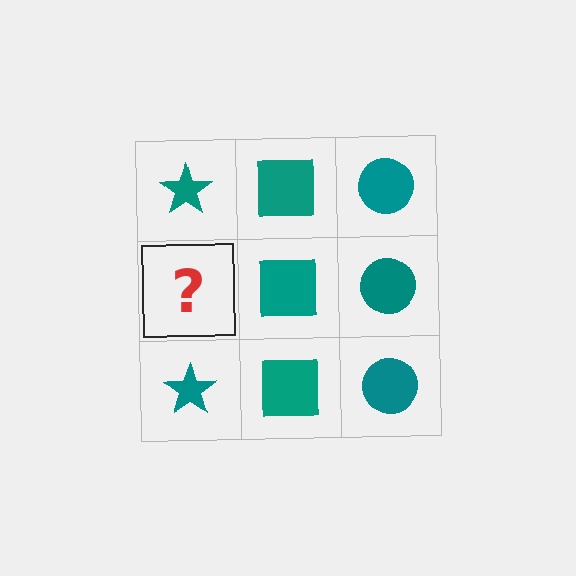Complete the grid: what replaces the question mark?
The question mark should be replaced with a teal star.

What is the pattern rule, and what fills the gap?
The rule is that each column has a consistent shape. The gap should be filled with a teal star.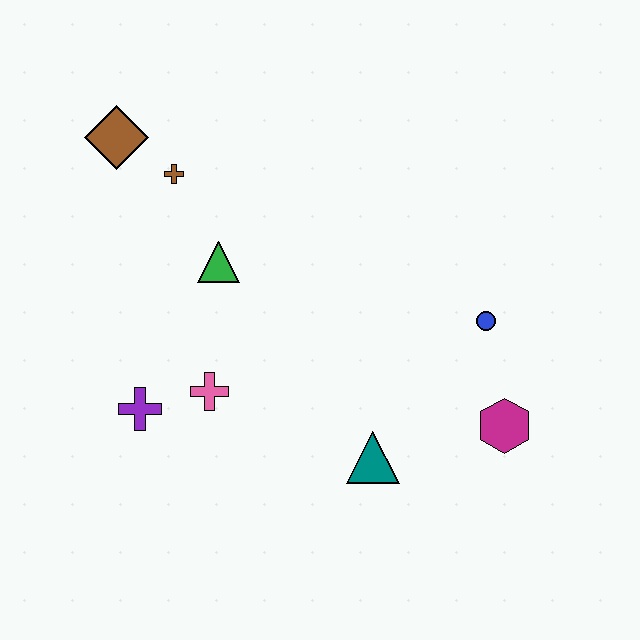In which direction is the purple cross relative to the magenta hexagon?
The purple cross is to the left of the magenta hexagon.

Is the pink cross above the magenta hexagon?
Yes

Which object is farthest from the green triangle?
The magenta hexagon is farthest from the green triangle.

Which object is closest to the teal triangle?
The magenta hexagon is closest to the teal triangle.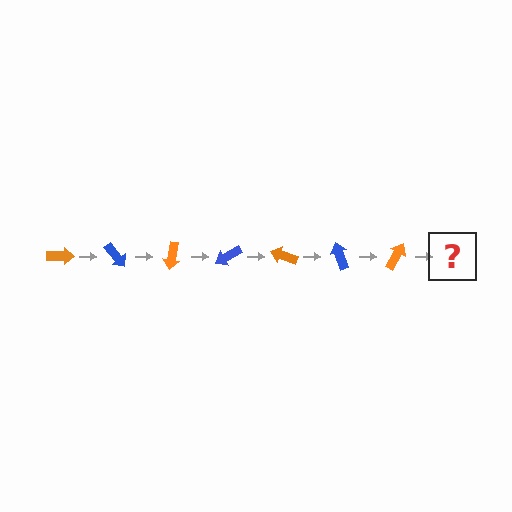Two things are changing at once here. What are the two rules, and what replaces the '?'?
The two rules are that it rotates 50 degrees each step and the color cycles through orange and blue. The '?' should be a blue arrow, rotated 350 degrees from the start.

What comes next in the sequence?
The next element should be a blue arrow, rotated 350 degrees from the start.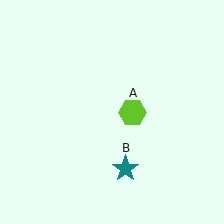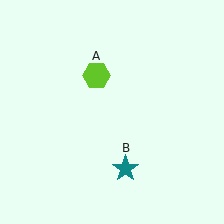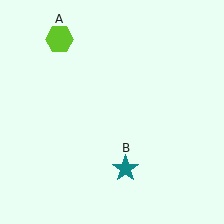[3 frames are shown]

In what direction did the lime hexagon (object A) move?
The lime hexagon (object A) moved up and to the left.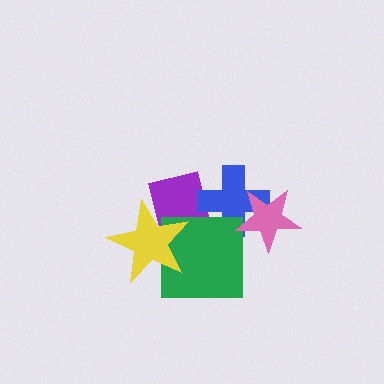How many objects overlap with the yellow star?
2 objects overlap with the yellow star.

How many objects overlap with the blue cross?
3 objects overlap with the blue cross.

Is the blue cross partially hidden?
Yes, it is partially covered by another shape.